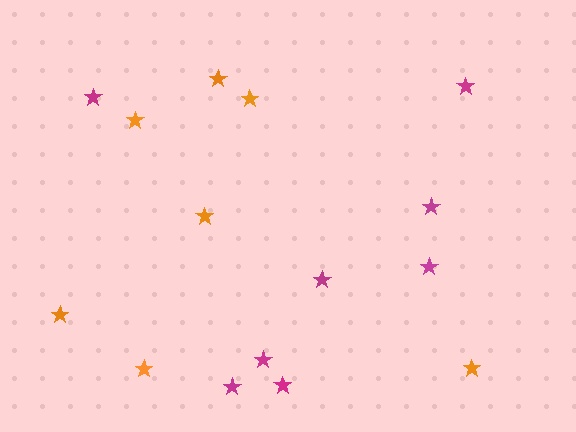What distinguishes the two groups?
There are 2 groups: one group of orange stars (7) and one group of magenta stars (8).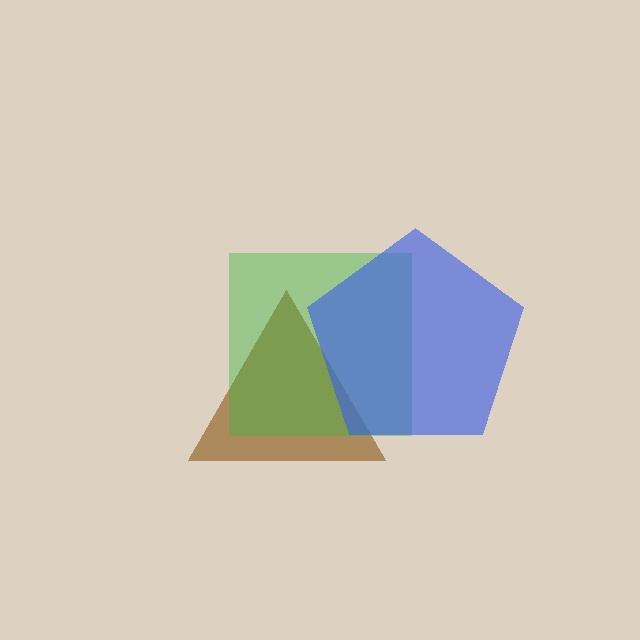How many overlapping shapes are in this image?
There are 3 overlapping shapes in the image.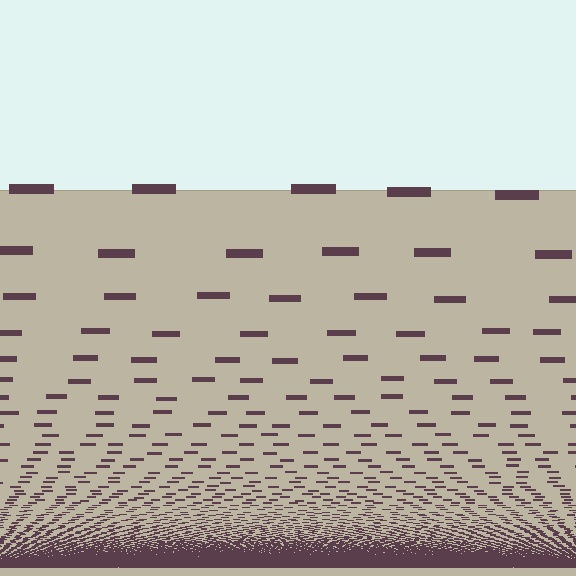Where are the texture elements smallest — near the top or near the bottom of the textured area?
Near the bottom.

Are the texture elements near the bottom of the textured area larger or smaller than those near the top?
Smaller. The gradient is inverted — elements near the bottom are smaller and denser.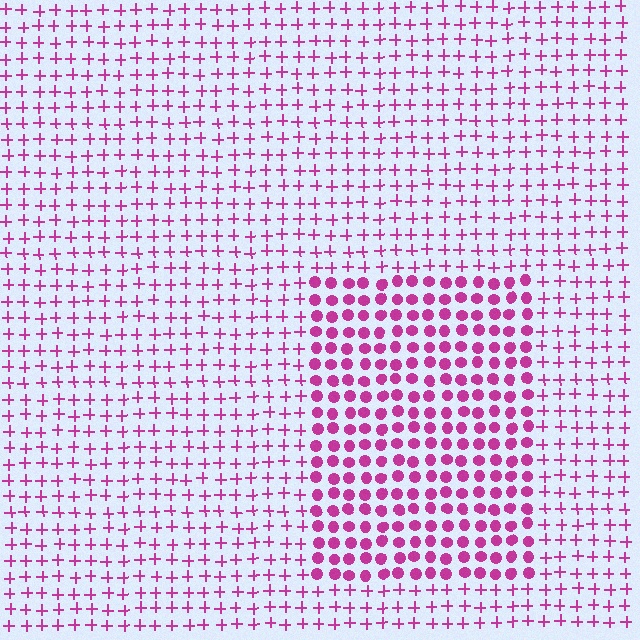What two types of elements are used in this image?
The image uses circles inside the rectangle region and plus signs outside it.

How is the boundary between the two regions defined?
The boundary is defined by a change in element shape: circles inside vs. plus signs outside. All elements share the same color and spacing.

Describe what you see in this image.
The image is filled with small magenta elements arranged in a uniform grid. A rectangle-shaped region contains circles, while the surrounding area contains plus signs. The boundary is defined purely by the change in element shape.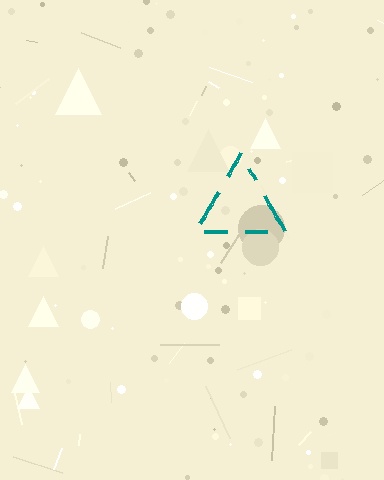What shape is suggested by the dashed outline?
The dashed outline suggests a triangle.